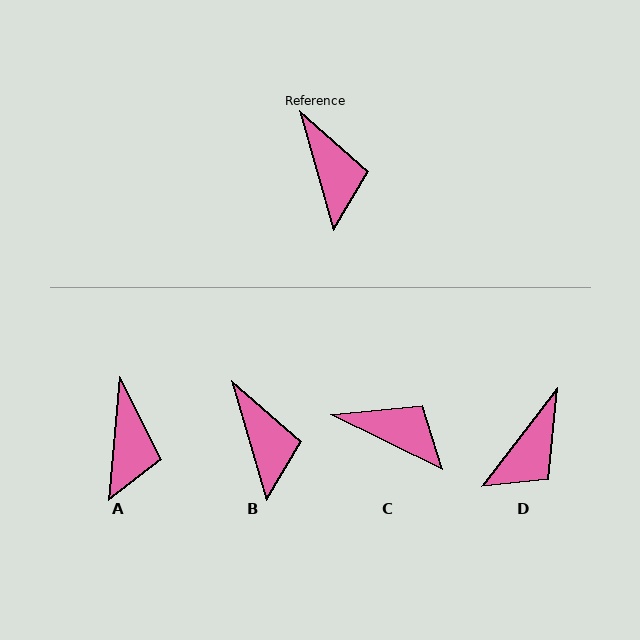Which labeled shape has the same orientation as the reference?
B.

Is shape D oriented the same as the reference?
No, it is off by about 54 degrees.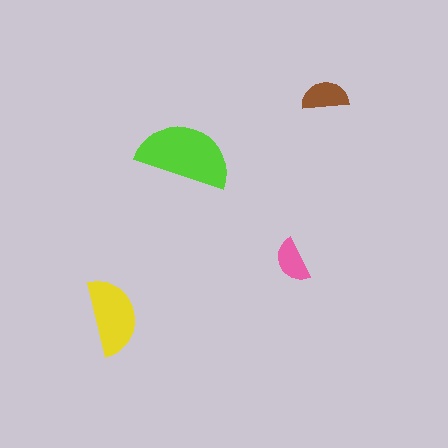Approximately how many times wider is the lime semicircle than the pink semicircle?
About 2 times wider.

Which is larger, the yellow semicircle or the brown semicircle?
The yellow one.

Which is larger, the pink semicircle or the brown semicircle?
The brown one.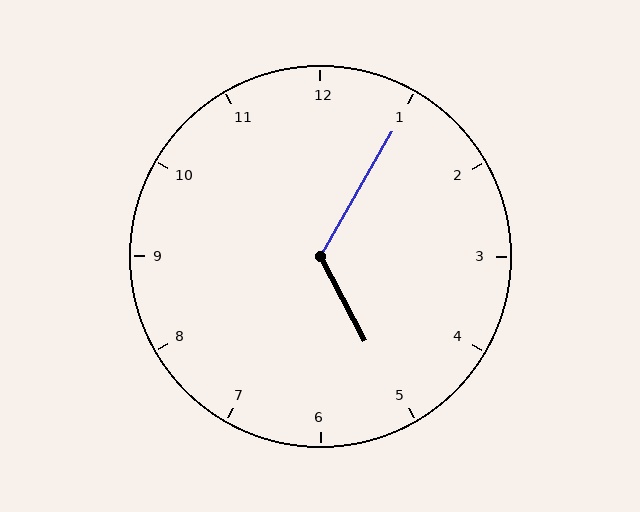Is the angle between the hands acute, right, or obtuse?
It is obtuse.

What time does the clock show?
5:05.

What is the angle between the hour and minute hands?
Approximately 122 degrees.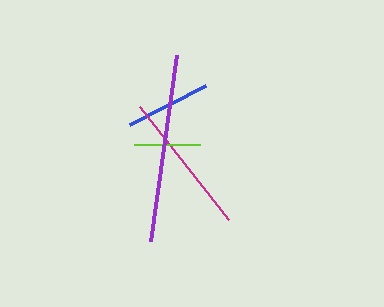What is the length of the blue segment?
The blue segment is approximately 85 pixels long.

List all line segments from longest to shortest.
From longest to shortest: purple, magenta, blue, lime.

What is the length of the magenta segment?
The magenta segment is approximately 144 pixels long.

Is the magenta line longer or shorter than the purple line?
The purple line is longer than the magenta line.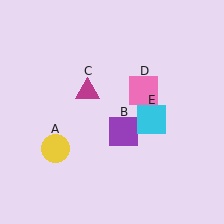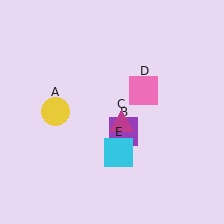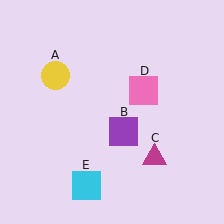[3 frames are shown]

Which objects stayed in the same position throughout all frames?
Purple square (object B) and pink square (object D) remained stationary.